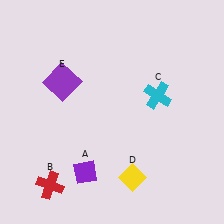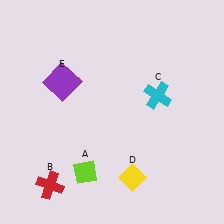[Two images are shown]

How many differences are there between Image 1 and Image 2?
There is 1 difference between the two images.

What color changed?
The diamond (A) changed from purple in Image 1 to lime in Image 2.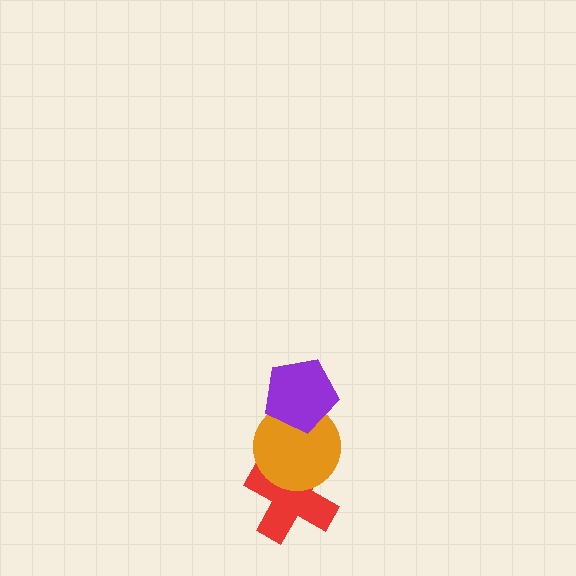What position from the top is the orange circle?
The orange circle is 2nd from the top.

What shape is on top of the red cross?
The orange circle is on top of the red cross.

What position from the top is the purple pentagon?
The purple pentagon is 1st from the top.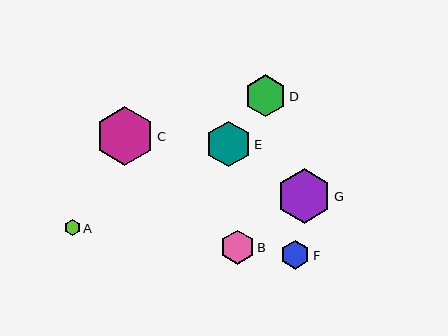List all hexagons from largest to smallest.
From largest to smallest: C, G, E, D, B, F, A.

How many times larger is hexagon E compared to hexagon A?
Hexagon E is approximately 2.8 times the size of hexagon A.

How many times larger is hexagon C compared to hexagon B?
Hexagon C is approximately 1.7 times the size of hexagon B.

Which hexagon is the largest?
Hexagon C is the largest with a size of approximately 59 pixels.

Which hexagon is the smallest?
Hexagon A is the smallest with a size of approximately 16 pixels.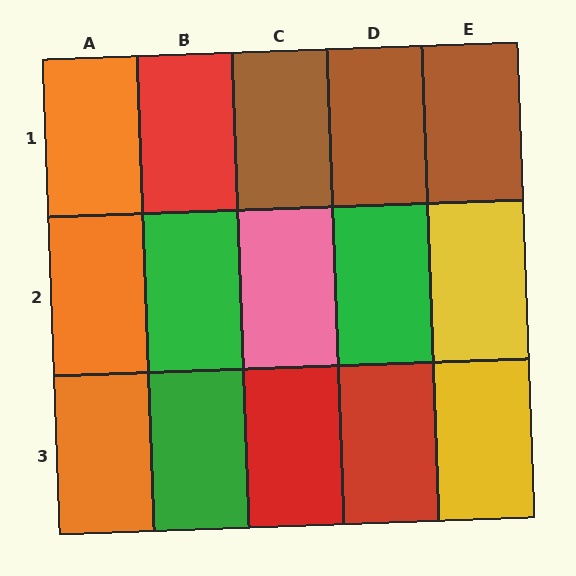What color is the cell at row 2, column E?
Yellow.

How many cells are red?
3 cells are red.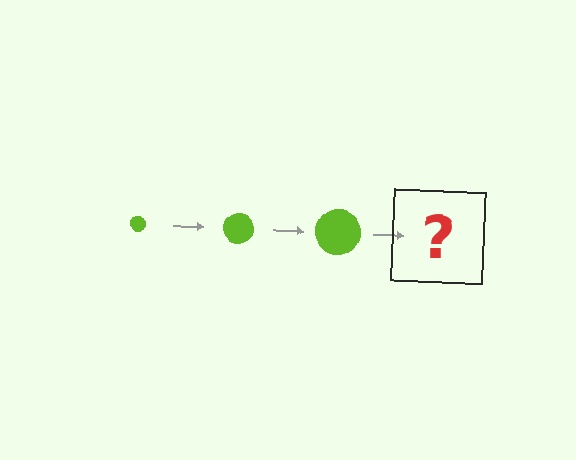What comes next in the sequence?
The next element should be a lime circle, larger than the previous one.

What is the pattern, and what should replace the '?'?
The pattern is that the circle gets progressively larger each step. The '?' should be a lime circle, larger than the previous one.